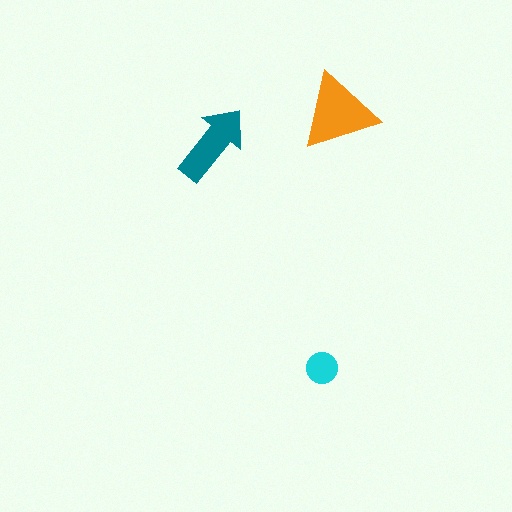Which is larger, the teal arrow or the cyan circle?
The teal arrow.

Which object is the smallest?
The cyan circle.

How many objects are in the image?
There are 3 objects in the image.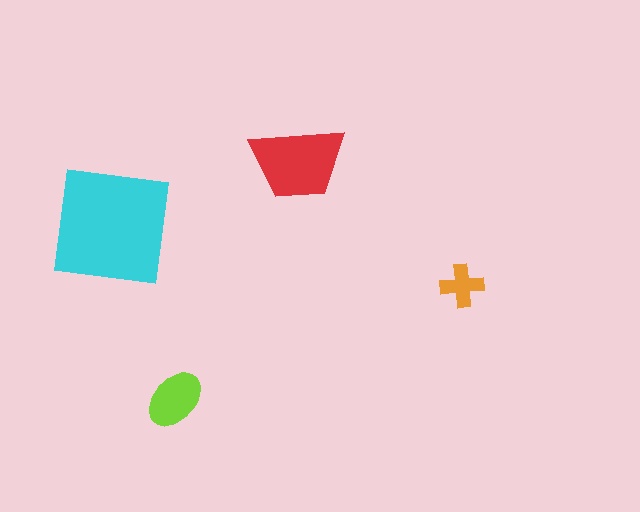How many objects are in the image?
There are 4 objects in the image.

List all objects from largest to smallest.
The cyan square, the red trapezoid, the lime ellipse, the orange cross.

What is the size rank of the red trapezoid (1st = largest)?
2nd.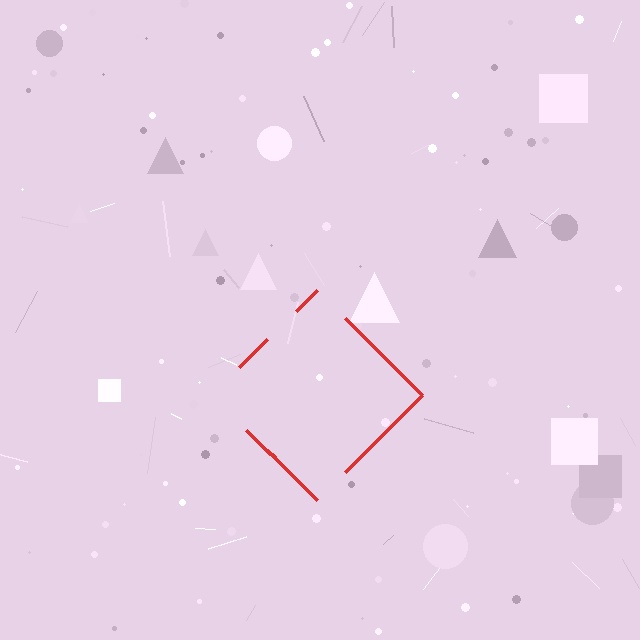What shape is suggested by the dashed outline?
The dashed outline suggests a diamond.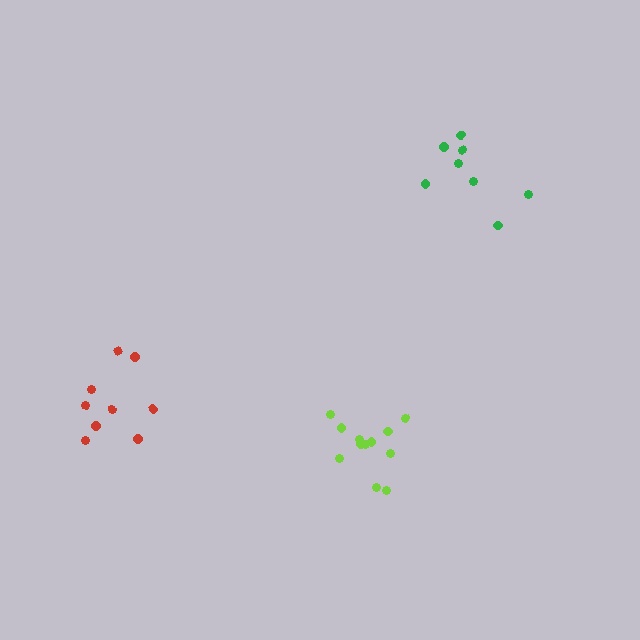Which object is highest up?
The green cluster is topmost.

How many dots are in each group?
Group 1: 12 dots, Group 2: 9 dots, Group 3: 8 dots (29 total).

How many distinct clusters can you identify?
There are 3 distinct clusters.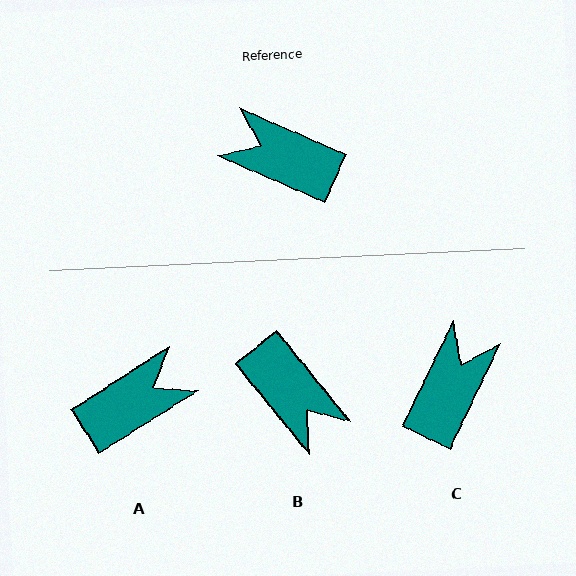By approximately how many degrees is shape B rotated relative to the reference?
Approximately 153 degrees counter-clockwise.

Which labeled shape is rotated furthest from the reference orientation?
B, about 153 degrees away.